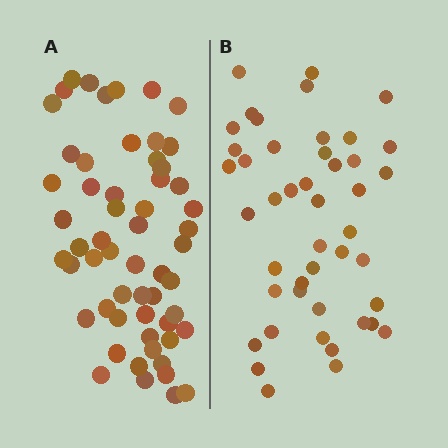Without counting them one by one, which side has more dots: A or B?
Region A (the left region) has more dots.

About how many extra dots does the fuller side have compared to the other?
Region A has roughly 12 or so more dots than region B.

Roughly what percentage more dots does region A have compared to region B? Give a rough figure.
About 25% more.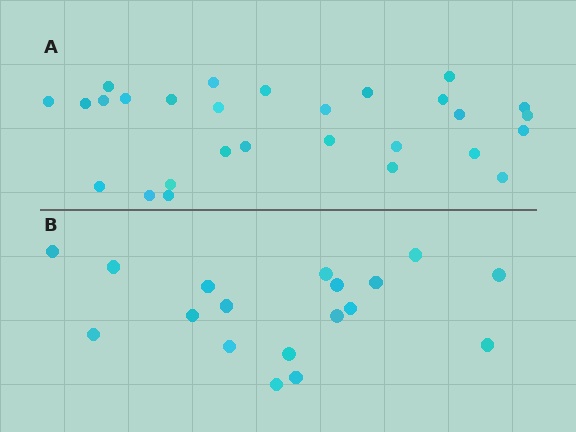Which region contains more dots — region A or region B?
Region A (the top region) has more dots.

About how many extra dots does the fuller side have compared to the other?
Region A has roughly 10 or so more dots than region B.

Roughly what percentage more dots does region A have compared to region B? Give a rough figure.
About 55% more.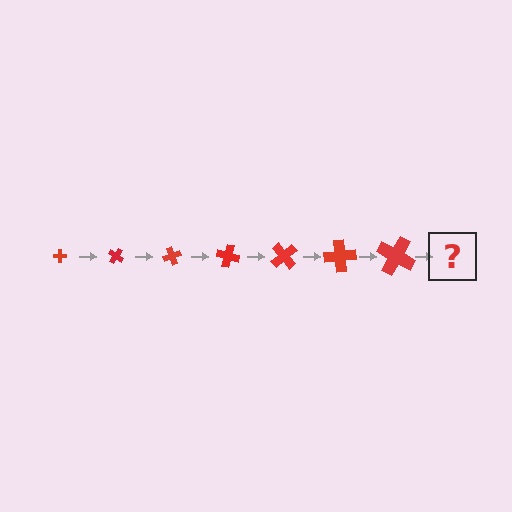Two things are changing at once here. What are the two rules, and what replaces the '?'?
The two rules are that the cross grows larger each step and it rotates 35 degrees each step. The '?' should be a cross, larger than the previous one and rotated 245 degrees from the start.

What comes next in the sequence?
The next element should be a cross, larger than the previous one and rotated 245 degrees from the start.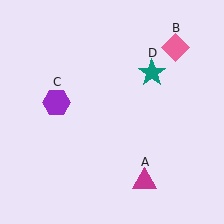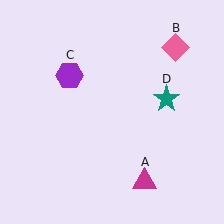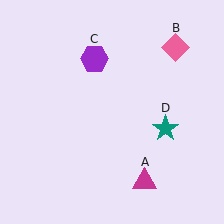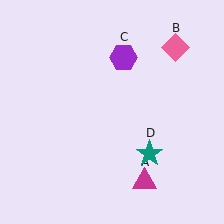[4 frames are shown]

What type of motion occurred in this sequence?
The purple hexagon (object C), teal star (object D) rotated clockwise around the center of the scene.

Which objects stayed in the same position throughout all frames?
Magenta triangle (object A) and pink diamond (object B) remained stationary.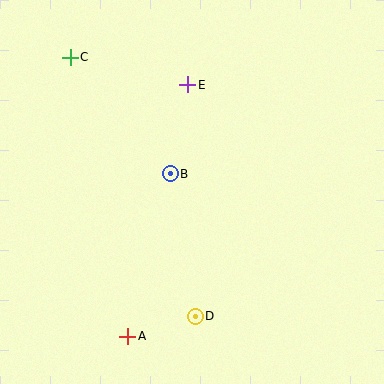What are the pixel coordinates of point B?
Point B is at (170, 174).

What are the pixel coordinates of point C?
Point C is at (70, 57).